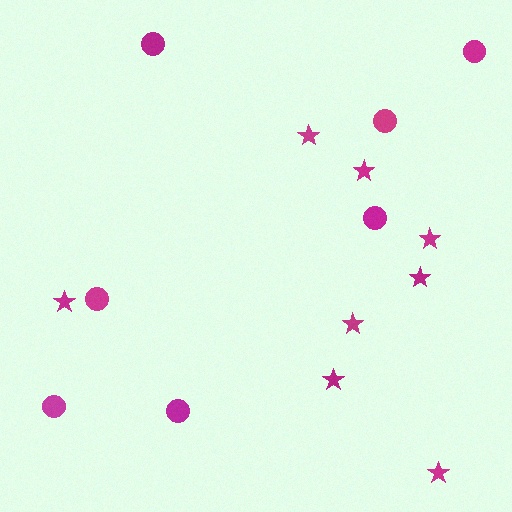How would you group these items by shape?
There are 2 groups: one group of circles (7) and one group of stars (8).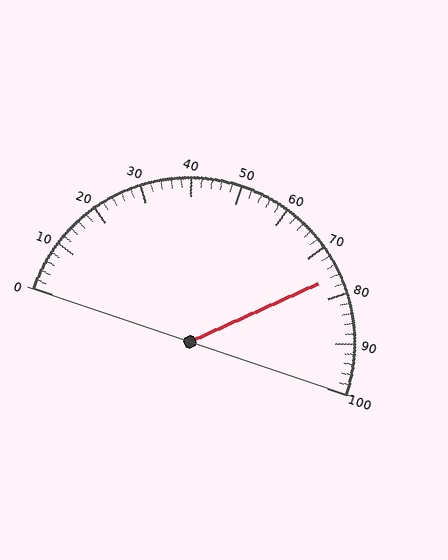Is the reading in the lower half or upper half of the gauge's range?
The reading is in the upper half of the range (0 to 100).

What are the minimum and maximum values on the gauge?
The gauge ranges from 0 to 100.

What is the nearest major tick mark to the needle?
The nearest major tick mark is 80.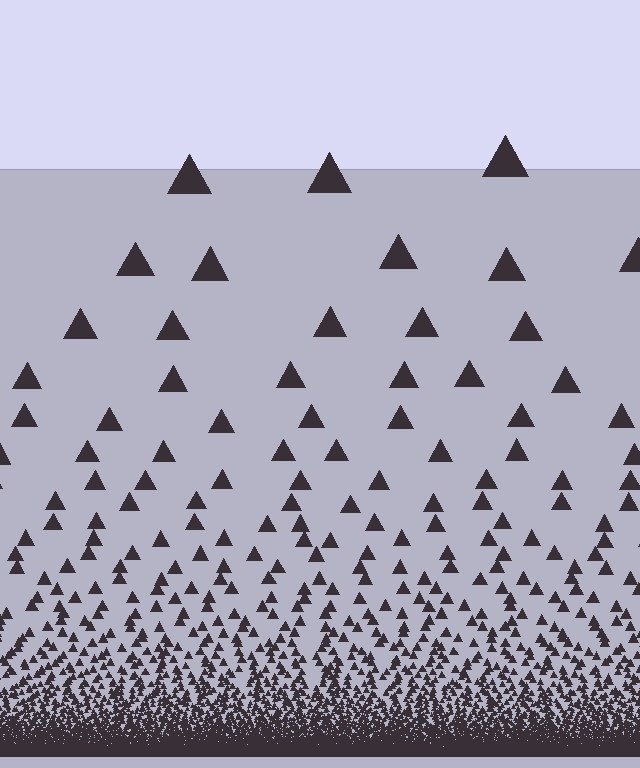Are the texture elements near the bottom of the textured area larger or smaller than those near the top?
Smaller. The gradient is inverted — elements near the bottom are smaller and denser.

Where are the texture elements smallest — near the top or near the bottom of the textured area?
Near the bottom.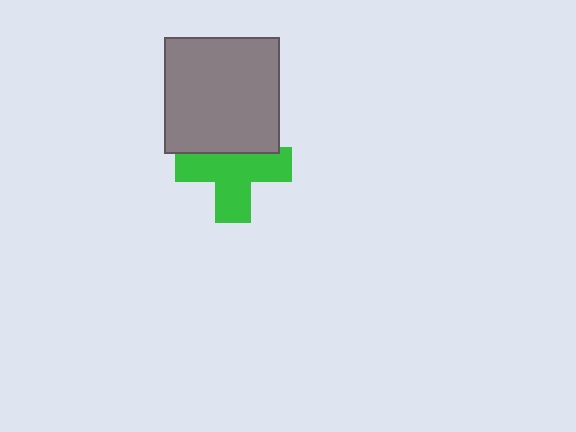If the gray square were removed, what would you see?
You would see the complete green cross.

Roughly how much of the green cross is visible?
Most of it is visible (roughly 69%).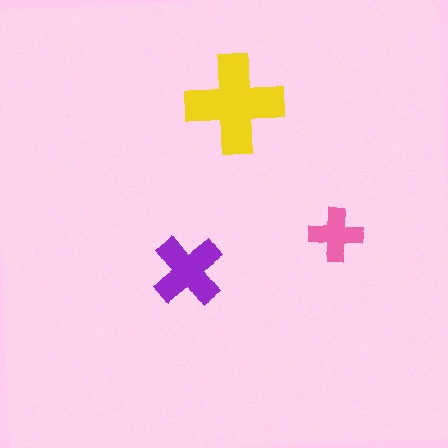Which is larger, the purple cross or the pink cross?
The purple one.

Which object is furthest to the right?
The pink cross is rightmost.